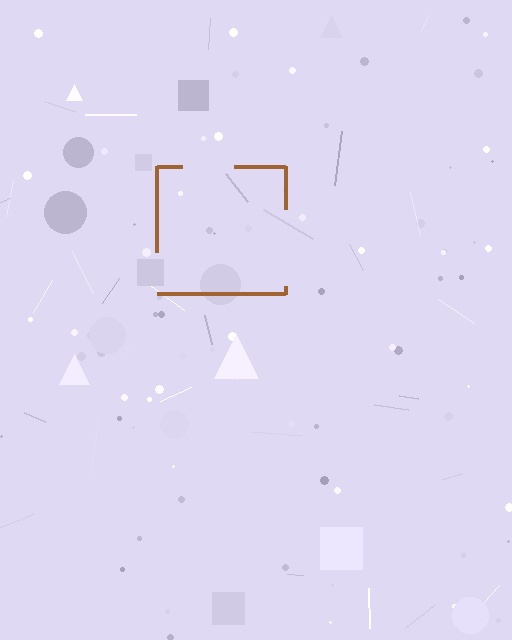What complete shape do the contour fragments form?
The contour fragments form a square.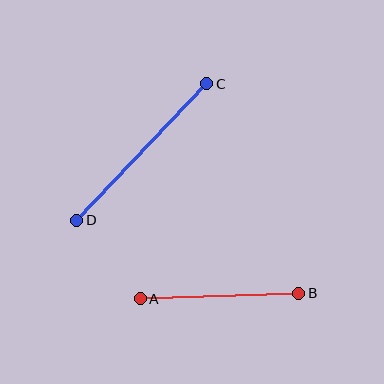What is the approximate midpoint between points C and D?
The midpoint is at approximately (142, 152) pixels.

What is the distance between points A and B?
The distance is approximately 159 pixels.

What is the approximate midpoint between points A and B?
The midpoint is at approximately (219, 296) pixels.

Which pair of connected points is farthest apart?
Points C and D are farthest apart.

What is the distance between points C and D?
The distance is approximately 188 pixels.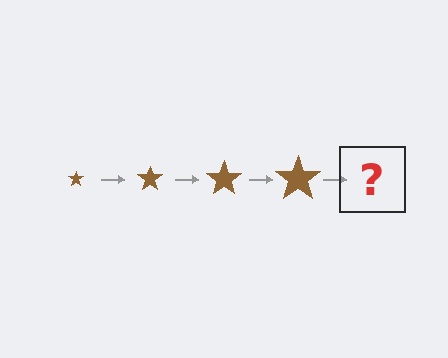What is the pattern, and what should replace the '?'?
The pattern is that the star gets progressively larger each step. The '?' should be a brown star, larger than the previous one.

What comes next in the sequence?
The next element should be a brown star, larger than the previous one.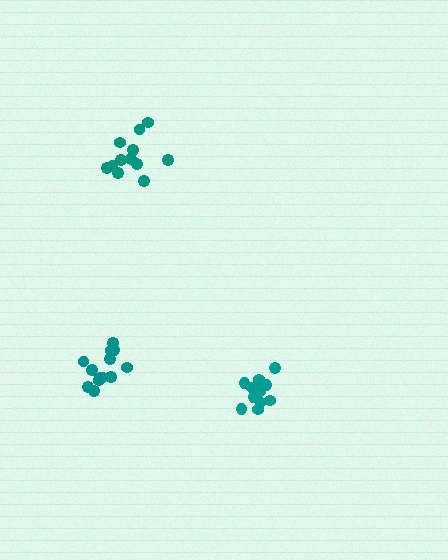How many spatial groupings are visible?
There are 3 spatial groupings.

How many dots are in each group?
Group 1: 12 dots, Group 2: 13 dots, Group 3: 13 dots (38 total).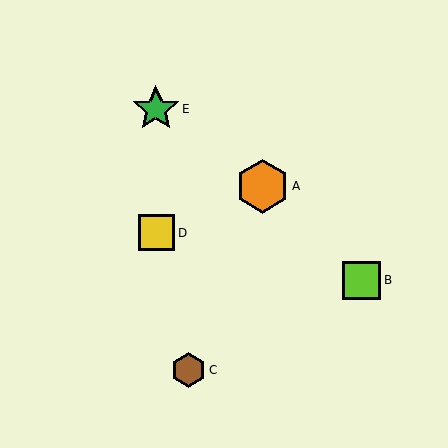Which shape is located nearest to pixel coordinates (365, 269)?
The lime square (labeled B) at (362, 280) is nearest to that location.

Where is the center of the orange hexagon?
The center of the orange hexagon is at (262, 186).